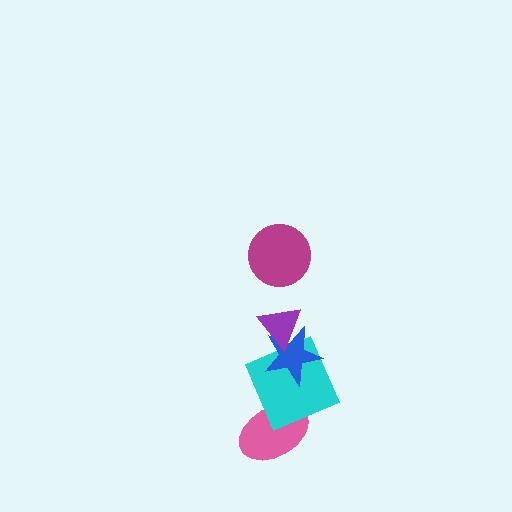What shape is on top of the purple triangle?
The magenta circle is on top of the purple triangle.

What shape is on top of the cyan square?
The blue star is on top of the cyan square.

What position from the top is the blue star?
The blue star is 3rd from the top.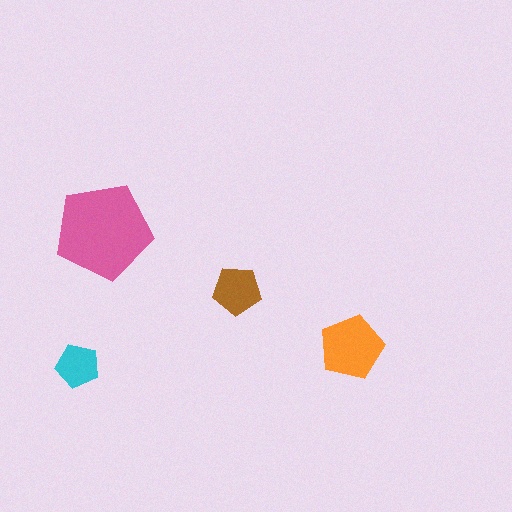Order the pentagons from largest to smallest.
the pink one, the orange one, the brown one, the cyan one.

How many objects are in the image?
There are 4 objects in the image.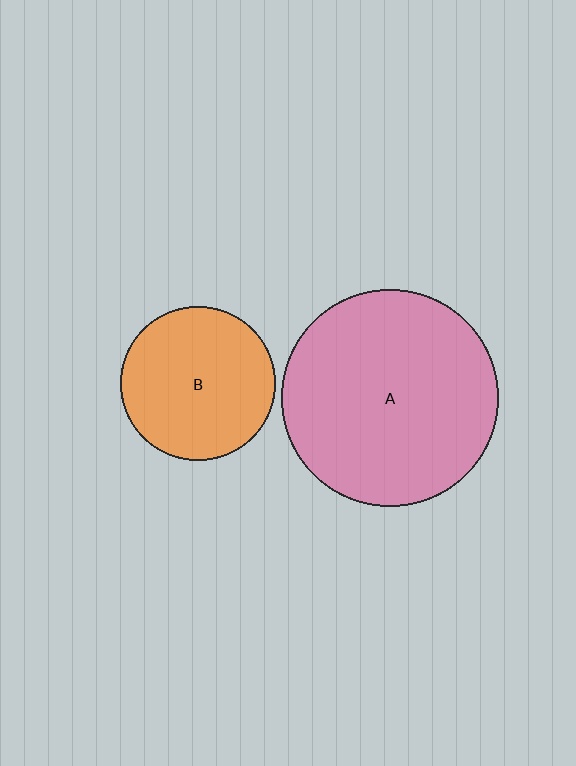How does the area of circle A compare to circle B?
Approximately 2.0 times.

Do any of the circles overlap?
No, none of the circles overlap.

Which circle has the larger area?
Circle A (pink).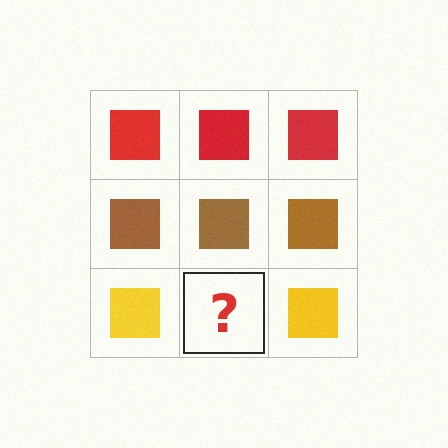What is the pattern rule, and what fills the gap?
The rule is that each row has a consistent color. The gap should be filled with a yellow square.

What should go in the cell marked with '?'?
The missing cell should contain a yellow square.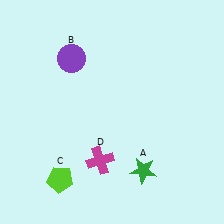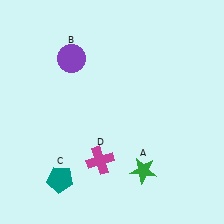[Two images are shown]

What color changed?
The pentagon (C) changed from lime in Image 1 to teal in Image 2.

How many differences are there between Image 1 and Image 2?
There is 1 difference between the two images.